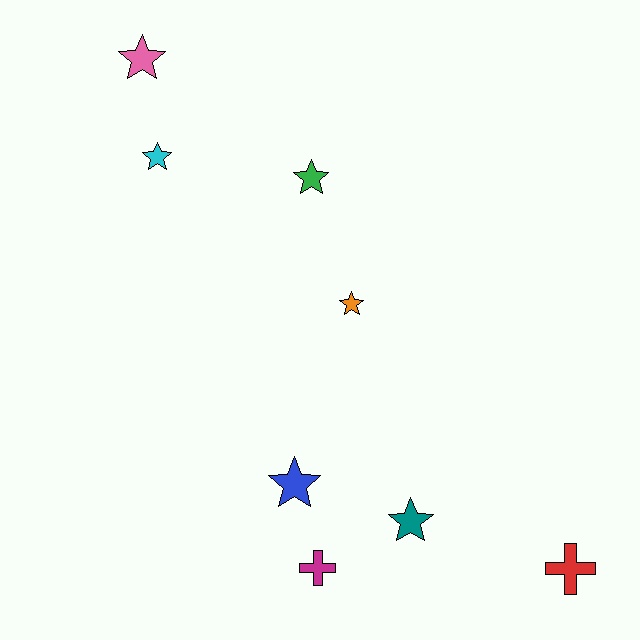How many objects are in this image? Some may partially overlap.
There are 8 objects.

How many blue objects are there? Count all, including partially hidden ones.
There is 1 blue object.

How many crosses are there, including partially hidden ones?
There are 2 crosses.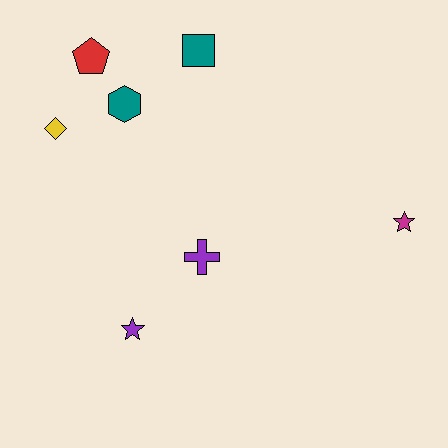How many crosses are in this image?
There is 1 cross.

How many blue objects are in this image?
There are no blue objects.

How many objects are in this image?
There are 7 objects.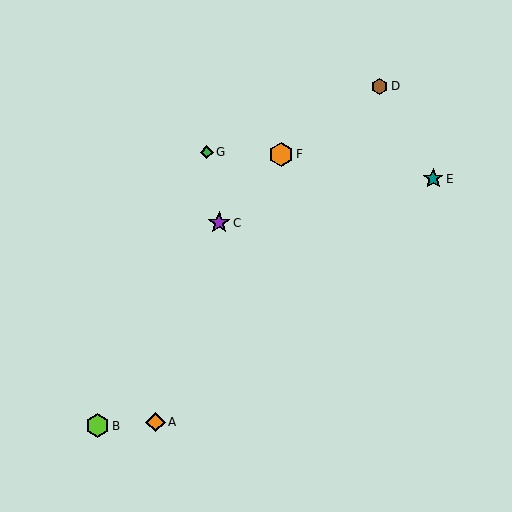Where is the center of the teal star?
The center of the teal star is at (433, 179).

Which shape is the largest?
The orange hexagon (labeled F) is the largest.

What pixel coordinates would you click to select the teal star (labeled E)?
Click at (433, 179) to select the teal star E.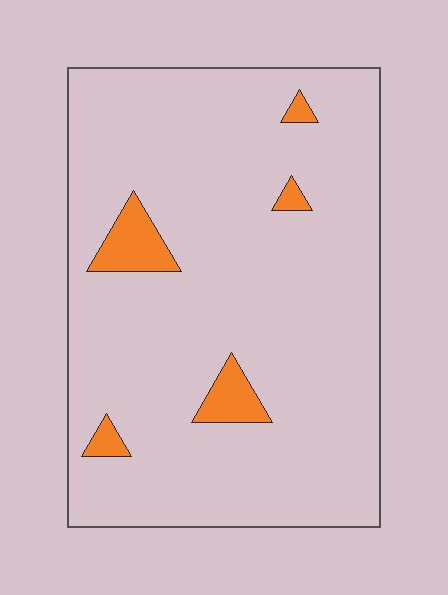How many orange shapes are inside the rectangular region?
5.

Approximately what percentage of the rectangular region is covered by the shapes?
Approximately 5%.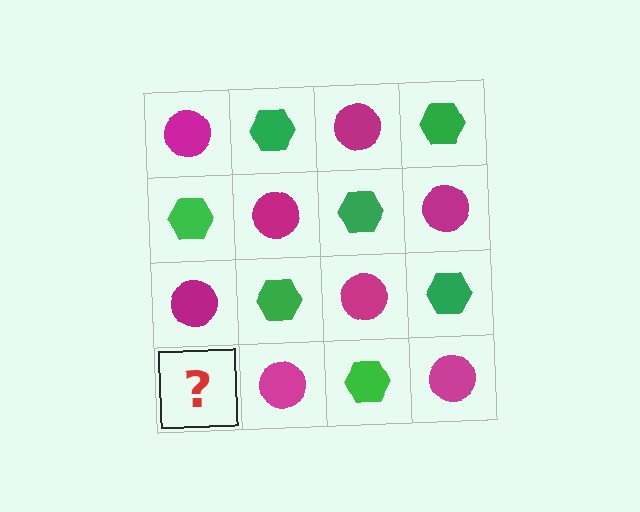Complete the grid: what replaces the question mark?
The question mark should be replaced with a green hexagon.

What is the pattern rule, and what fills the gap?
The rule is that it alternates magenta circle and green hexagon in a checkerboard pattern. The gap should be filled with a green hexagon.